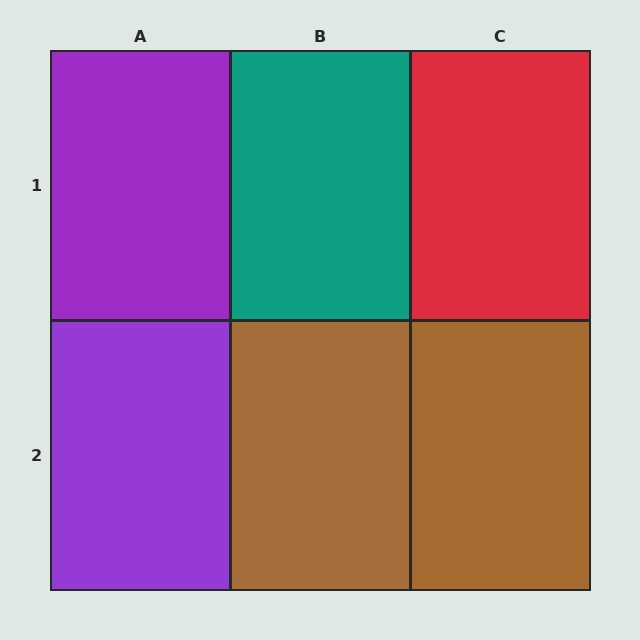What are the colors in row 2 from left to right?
Purple, brown, brown.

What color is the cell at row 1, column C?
Red.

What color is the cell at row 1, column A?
Purple.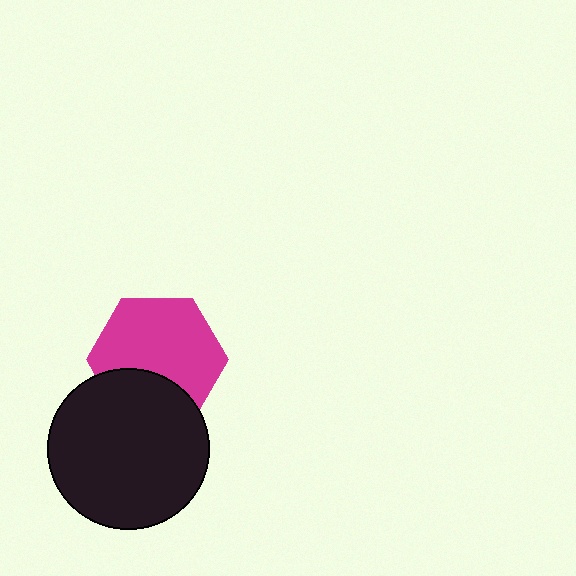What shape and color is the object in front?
The object in front is a black circle.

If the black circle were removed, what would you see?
You would see the complete magenta hexagon.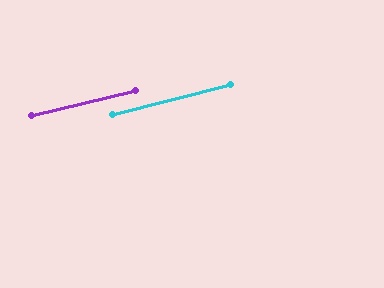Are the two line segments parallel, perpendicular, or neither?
Parallel — their directions differ by only 0.7°.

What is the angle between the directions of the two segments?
Approximately 1 degree.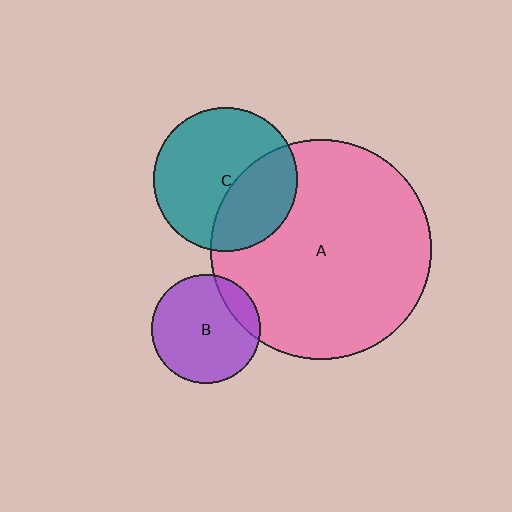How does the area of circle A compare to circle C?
Approximately 2.3 times.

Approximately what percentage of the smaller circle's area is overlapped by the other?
Approximately 15%.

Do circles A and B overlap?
Yes.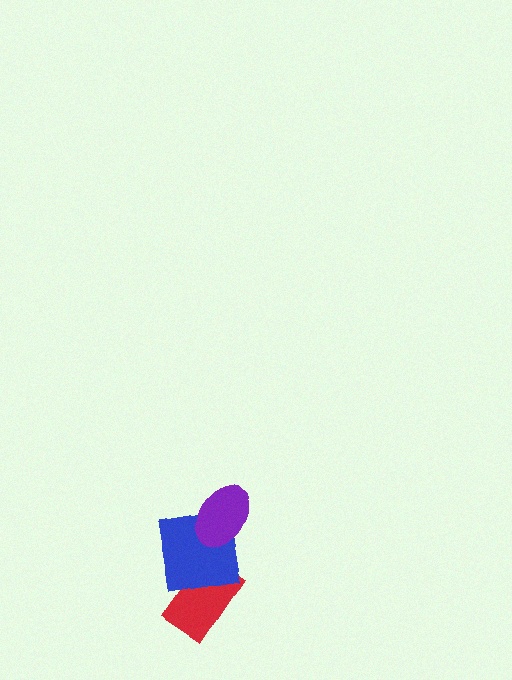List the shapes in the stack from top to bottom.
From top to bottom: the purple ellipse, the blue square, the red rectangle.